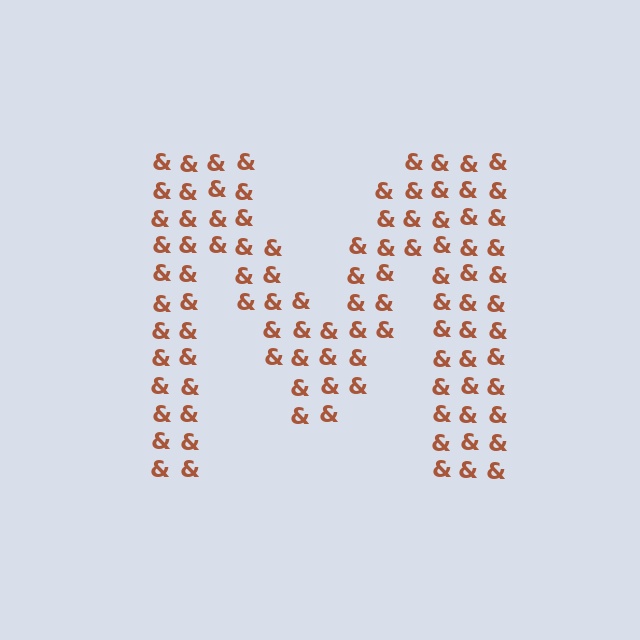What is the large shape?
The large shape is the letter M.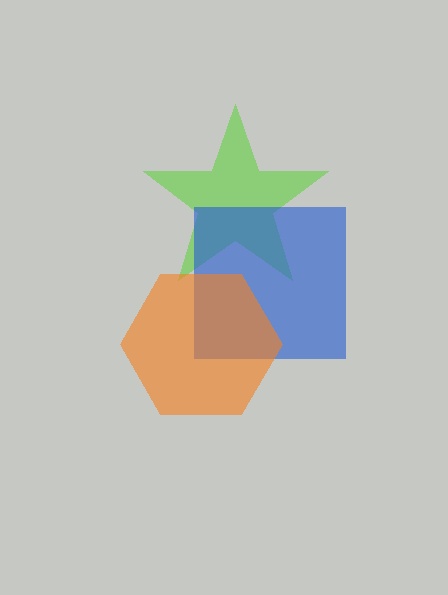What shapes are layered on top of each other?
The layered shapes are: a lime star, a blue square, an orange hexagon.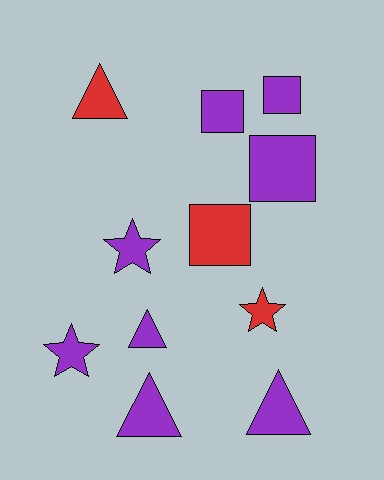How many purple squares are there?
There are 3 purple squares.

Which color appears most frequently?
Purple, with 8 objects.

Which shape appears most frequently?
Square, with 4 objects.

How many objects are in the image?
There are 11 objects.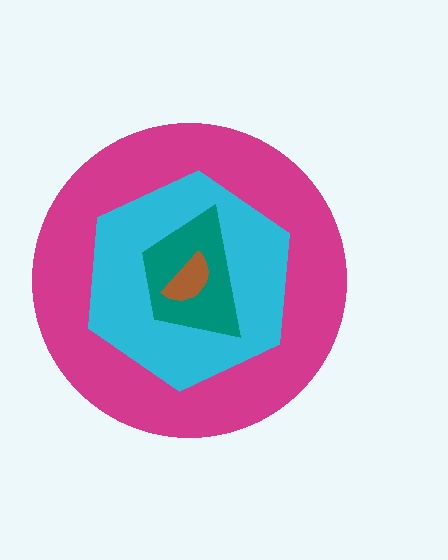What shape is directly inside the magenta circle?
The cyan hexagon.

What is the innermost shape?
The brown semicircle.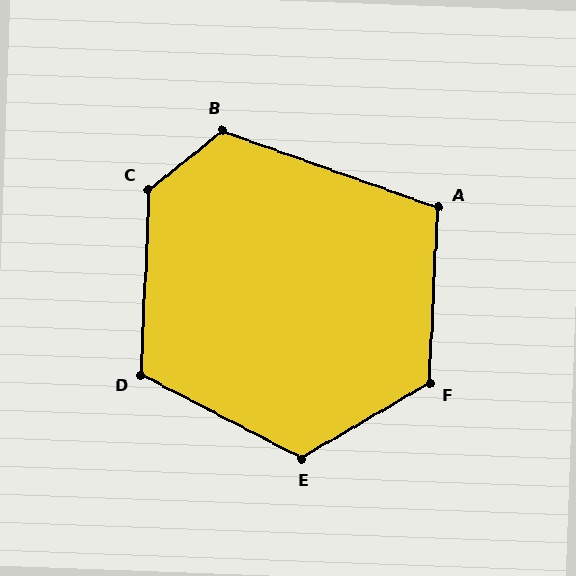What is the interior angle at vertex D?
Approximately 115 degrees (obtuse).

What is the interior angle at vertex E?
Approximately 122 degrees (obtuse).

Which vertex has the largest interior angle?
C, at approximately 131 degrees.